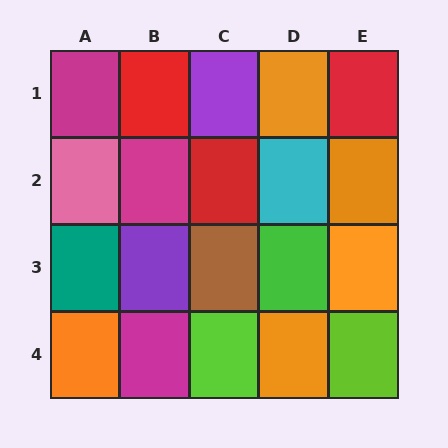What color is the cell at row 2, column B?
Magenta.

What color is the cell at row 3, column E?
Orange.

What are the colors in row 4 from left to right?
Orange, magenta, lime, orange, lime.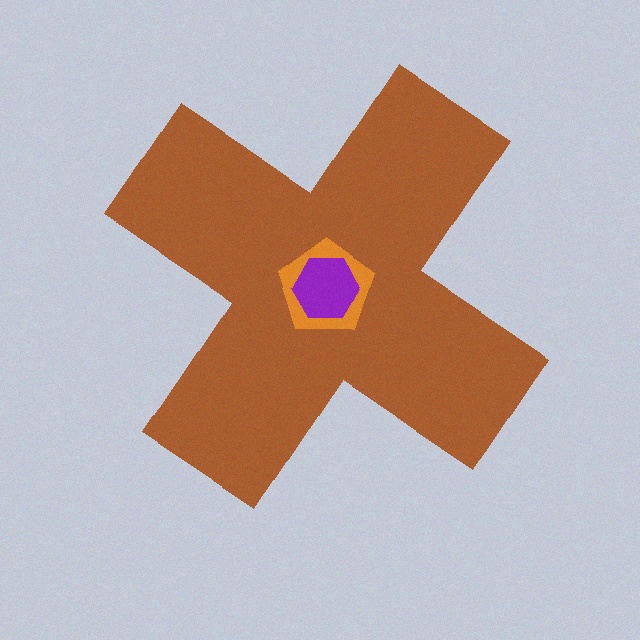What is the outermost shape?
The brown cross.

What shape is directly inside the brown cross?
The orange pentagon.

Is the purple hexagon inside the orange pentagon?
Yes.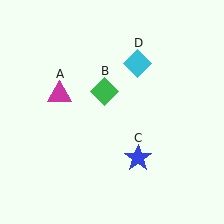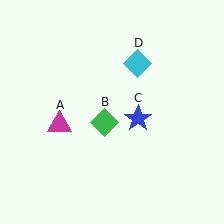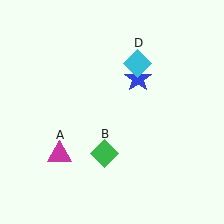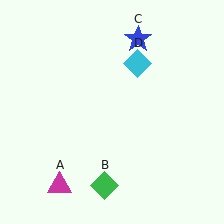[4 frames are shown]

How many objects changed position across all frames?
3 objects changed position: magenta triangle (object A), green diamond (object B), blue star (object C).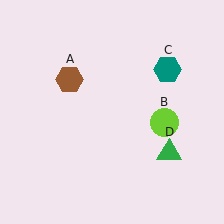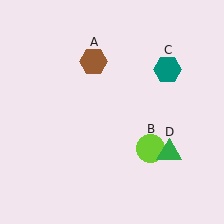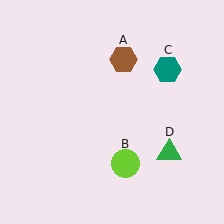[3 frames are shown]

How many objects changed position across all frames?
2 objects changed position: brown hexagon (object A), lime circle (object B).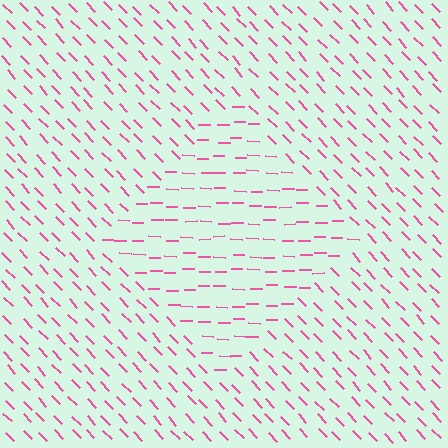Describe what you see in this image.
The image is filled with small pink line segments. A diamond region in the image has lines oriented differently from the surrounding lines, creating a visible texture boundary.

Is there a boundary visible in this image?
Yes, there is a texture boundary formed by a change in line orientation.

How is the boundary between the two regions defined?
The boundary is defined purely by a change in line orientation (approximately 45 degrees difference). All lines are the same color and thickness.